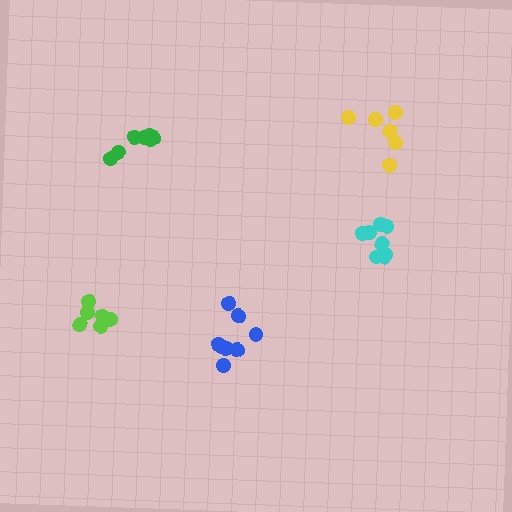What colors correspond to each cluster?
The clusters are colored: blue, lime, green, yellow, cyan.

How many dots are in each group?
Group 1: 8 dots, Group 2: 6 dots, Group 3: 7 dots, Group 4: 6 dots, Group 5: 8 dots (35 total).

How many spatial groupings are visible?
There are 5 spatial groupings.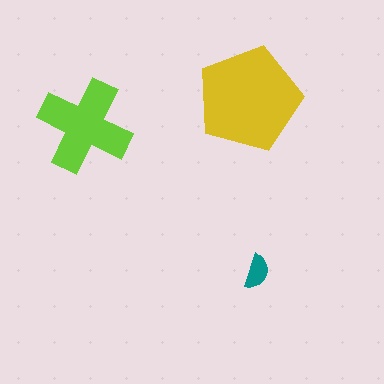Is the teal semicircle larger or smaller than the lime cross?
Smaller.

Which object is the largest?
The yellow pentagon.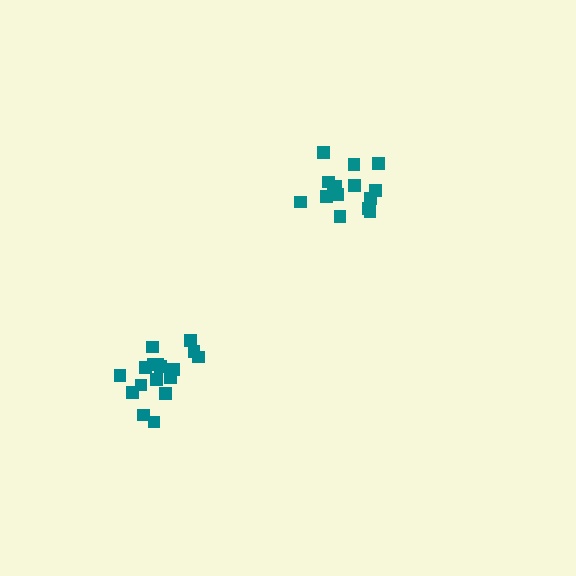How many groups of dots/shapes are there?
There are 2 groups.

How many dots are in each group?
Group 1: 15 dots, Group 2: 17 dots (32 total).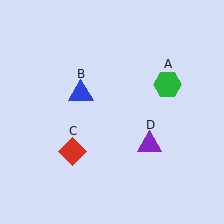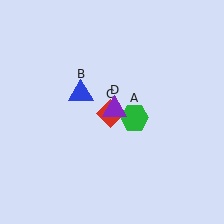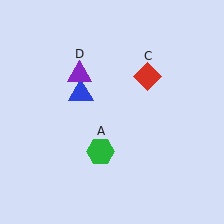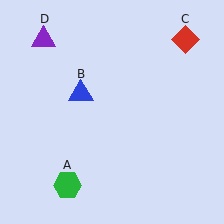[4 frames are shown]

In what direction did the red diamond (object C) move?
The red diamond (object C) moved up and to the right.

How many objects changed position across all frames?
3 objects changed position: green hexagon (object A), red diamond (object C), purple triangle (object D).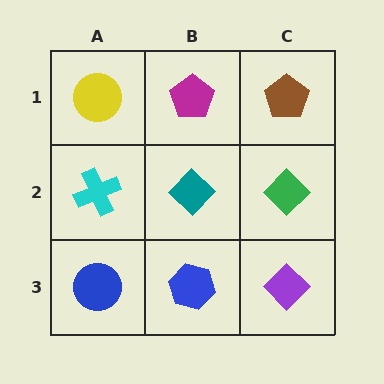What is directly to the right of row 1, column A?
A magenta pentagon.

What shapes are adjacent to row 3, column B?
A teal diamond (row 2, column B), a blue circle (row 3, column A), a purple diamond (row 3, column C).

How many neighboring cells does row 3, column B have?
3.